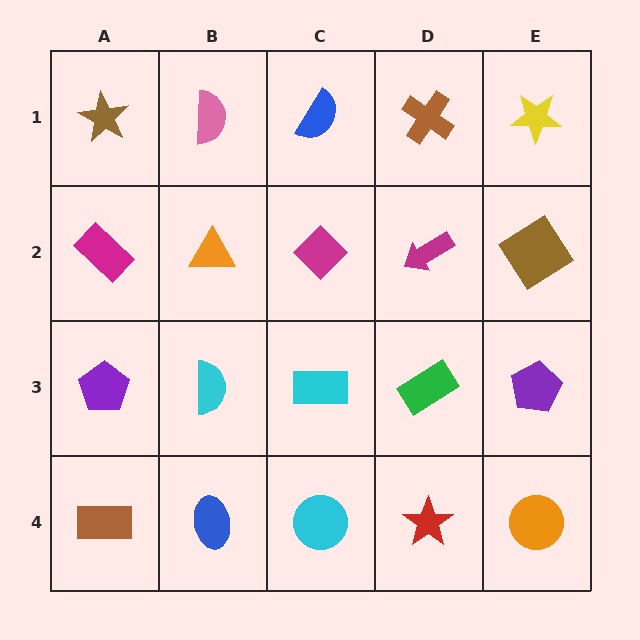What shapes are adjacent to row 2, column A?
A brown star (row 1, column A), a purple pentagon (row 3, column A), an orange triangle (row 2, column B).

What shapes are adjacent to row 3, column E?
A brown diamond (row 2, column E), an orange circle (row 4, column E), a green rectangle (row 3, column D).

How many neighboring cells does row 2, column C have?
4.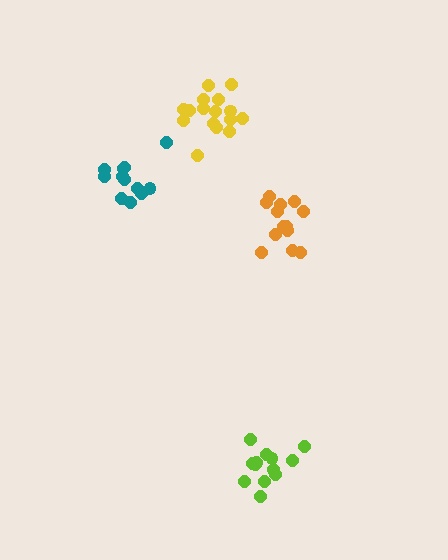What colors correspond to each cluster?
The clusters are colored: yellow, lime, teal, orange.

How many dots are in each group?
Group 1: 16 dots, Group 2: 14 dots, Group 3: 12 dots, Group 4: 13 dots (55 total).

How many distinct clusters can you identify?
There are 4 distinct clusters.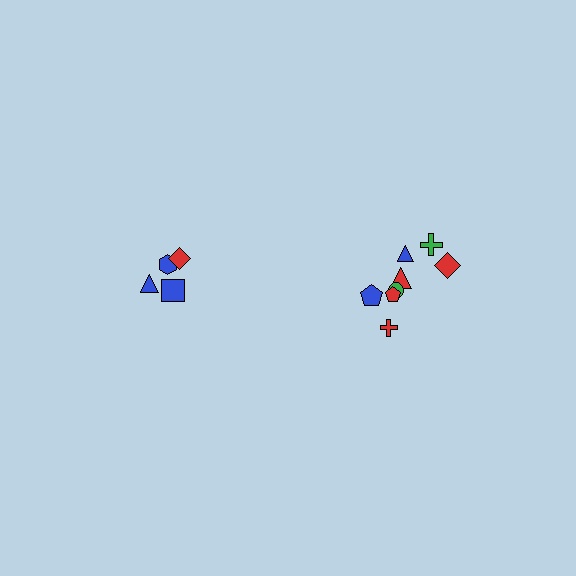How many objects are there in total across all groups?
There are 12 objects.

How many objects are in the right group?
There are 8 objects.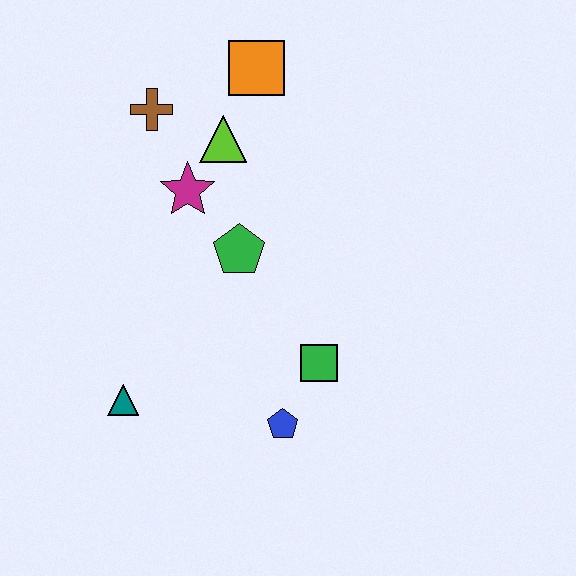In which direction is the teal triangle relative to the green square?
The teal triangle is to the left of the green square.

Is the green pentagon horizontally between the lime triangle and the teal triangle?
No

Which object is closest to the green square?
The blue pentagon is closest to the green square.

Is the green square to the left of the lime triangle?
No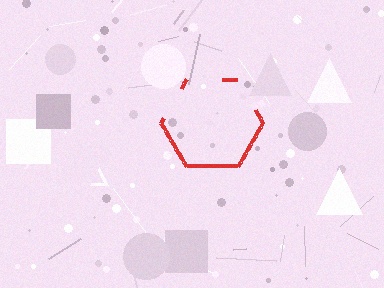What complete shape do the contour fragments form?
The contour fragments form a hexagon.